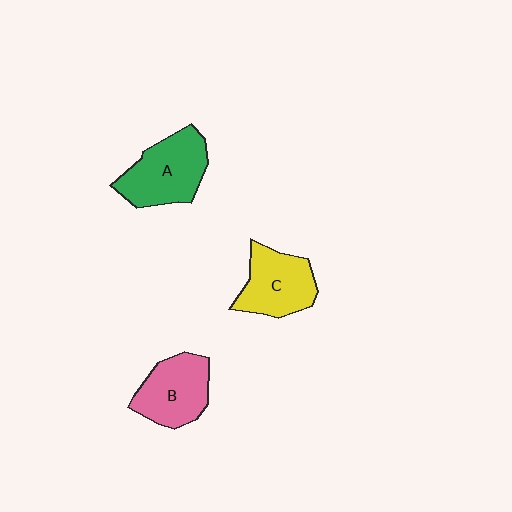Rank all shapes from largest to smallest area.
From largest to smallest: A (green), B (pink), C (yellow).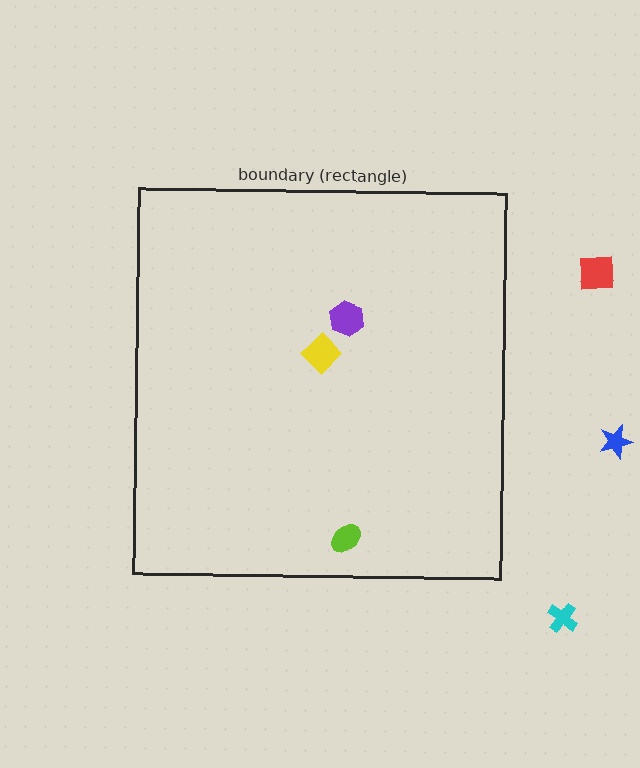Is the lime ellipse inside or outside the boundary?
Inside.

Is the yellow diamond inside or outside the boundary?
Inside.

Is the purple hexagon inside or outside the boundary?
Inside.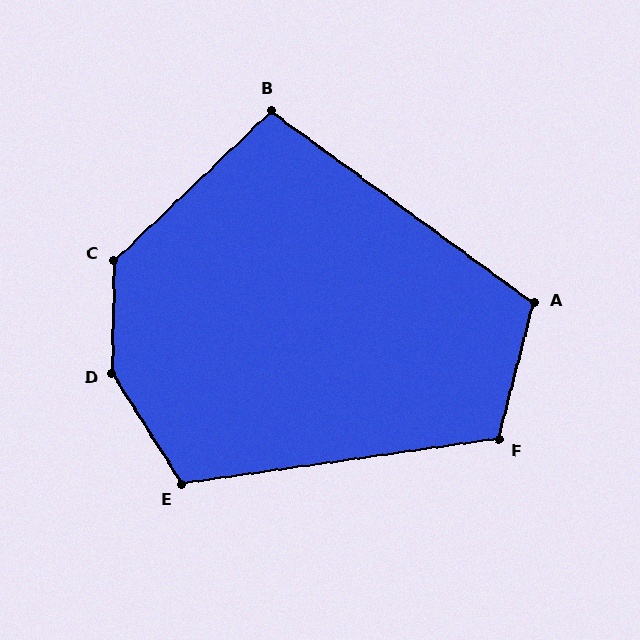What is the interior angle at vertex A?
Approximately 112 degrees (obtuse).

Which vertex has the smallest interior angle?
B, at approximately 100 degrees.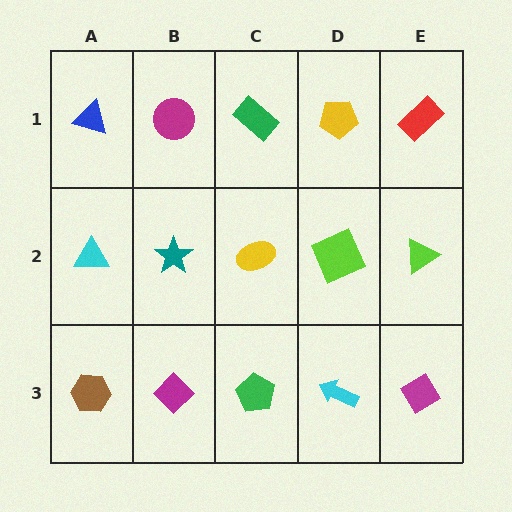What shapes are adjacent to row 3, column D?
A lime square (row 2, column D), a green pentagon (row 3, column C), a magenta diamond (row 3, column E).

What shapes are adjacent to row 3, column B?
A teal star (row 2, column B), a brown hexagon (row 3, column A), a green pentagon (row 3, column C).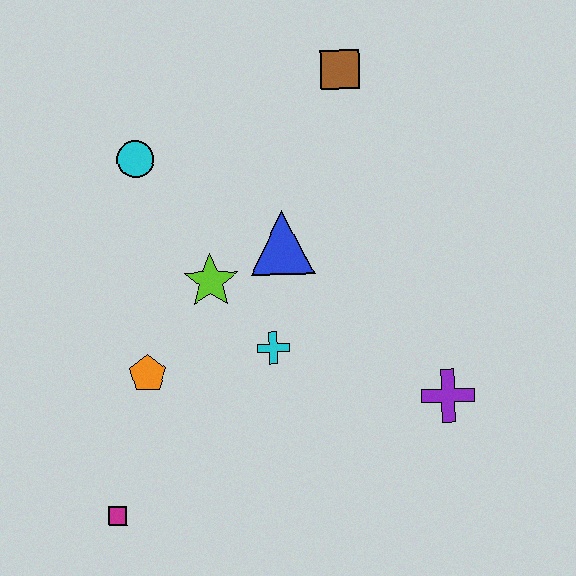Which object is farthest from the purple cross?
The cyan circle is farthest from the purple cross.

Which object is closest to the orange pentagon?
The lime star is closest to the orange pentagon.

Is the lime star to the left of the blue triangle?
Yes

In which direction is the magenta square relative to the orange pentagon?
The magenta square is below the orange pentagon.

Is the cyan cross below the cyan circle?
Yes